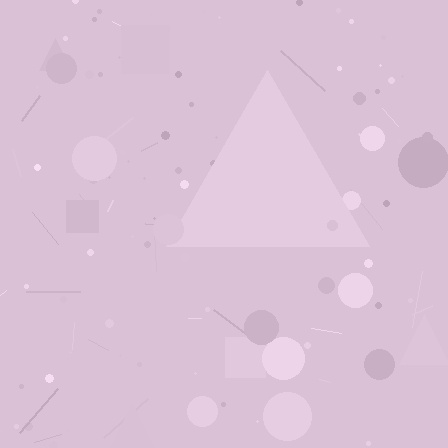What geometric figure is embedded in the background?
A triangle is embedded in the background.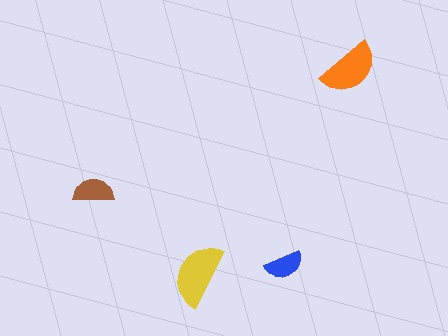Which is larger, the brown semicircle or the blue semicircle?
The brown one.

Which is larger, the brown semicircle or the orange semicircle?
The orange one.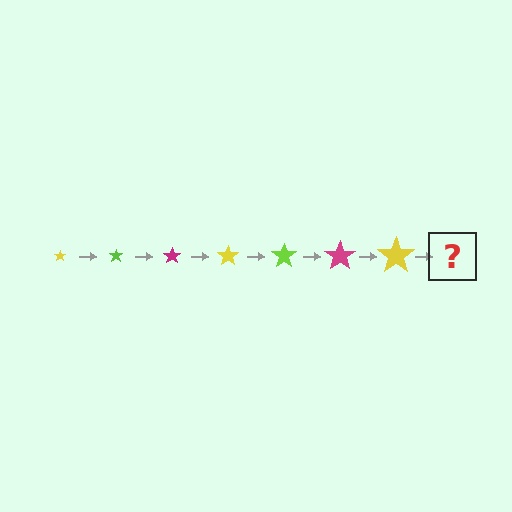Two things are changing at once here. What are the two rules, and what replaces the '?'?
The two rules are that the star grows larger each step and the color cycles through yellow, lime, and magenta. The '?' should be a lime star, larger than the previous one.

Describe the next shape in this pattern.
It should be a lime star, larger than the previous one.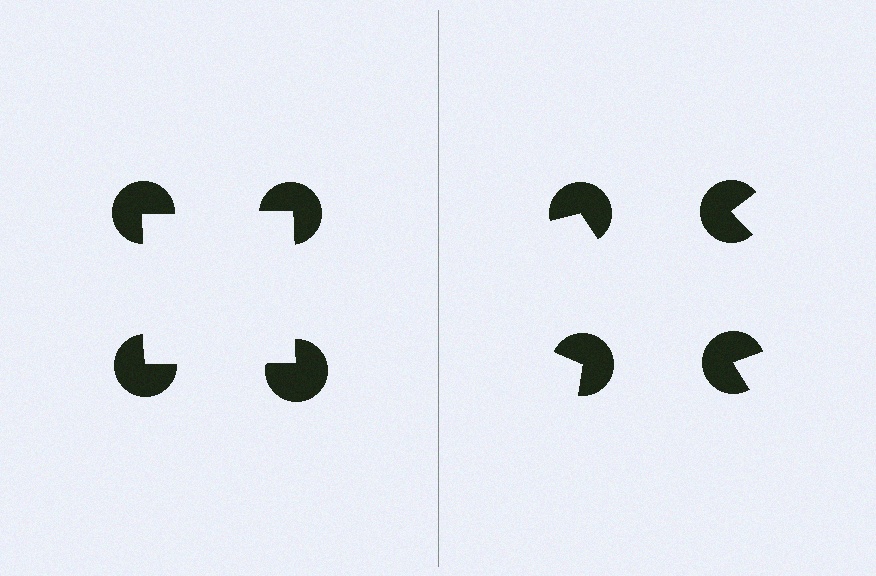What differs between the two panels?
The pac-man discs are positioned identically on both sides; only the wedge orientations differ. On the left they align to a square; on the right they are misaligned.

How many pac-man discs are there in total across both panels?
8 — 4 on each side.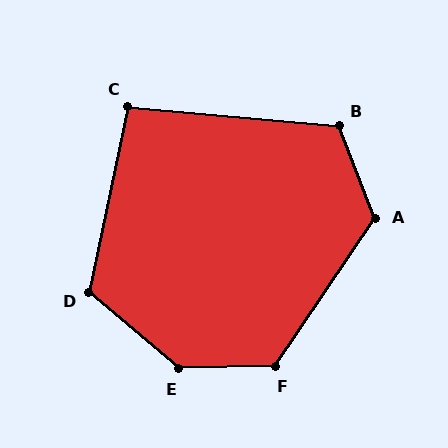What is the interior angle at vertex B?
Approximately 116 degrees (obtuse).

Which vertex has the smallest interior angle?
C, at approximately 97 degrees.